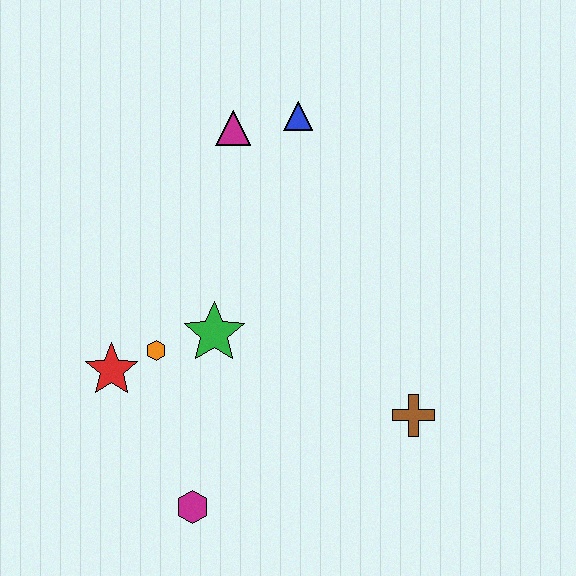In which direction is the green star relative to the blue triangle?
The green star is below the blue triangle.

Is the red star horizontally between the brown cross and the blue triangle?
No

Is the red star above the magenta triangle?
No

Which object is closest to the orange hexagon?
The red star is closest to the orange hexagon.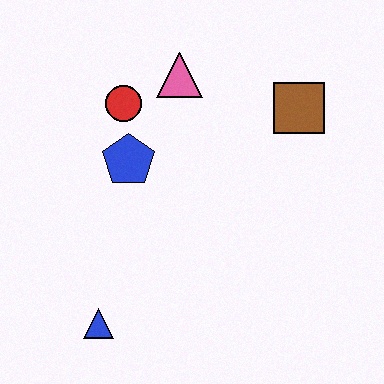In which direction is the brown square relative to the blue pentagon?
The brown square is to the right of the blue pentagon.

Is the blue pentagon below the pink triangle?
Yes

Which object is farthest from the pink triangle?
The blue triangle is farthest from the pink triangle.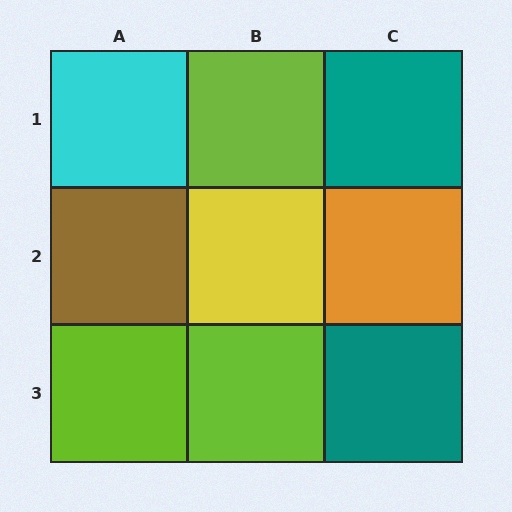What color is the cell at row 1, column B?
Lime.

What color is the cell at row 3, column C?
Teal.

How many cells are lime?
3 cells are lime.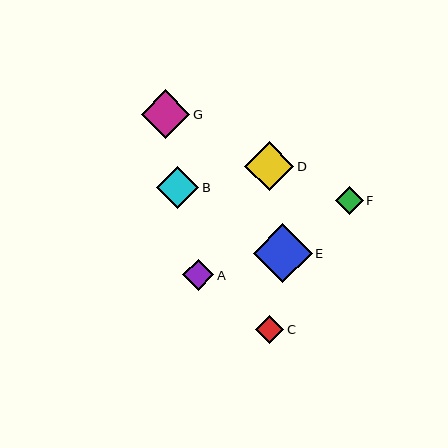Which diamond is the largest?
Diamond E is the largest with a size of approximately 59 pixels.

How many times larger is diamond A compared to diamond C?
Diamond A is approximately 1.1 times the size of diamond C.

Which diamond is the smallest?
Diamond F is the smallest with a size of approximately 28 pixels.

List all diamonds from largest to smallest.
From largest to smallest: E, D, G, B, A, C, F.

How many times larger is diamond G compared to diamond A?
Diamond G is approximately 1.5 times the size of diamond A.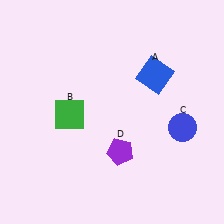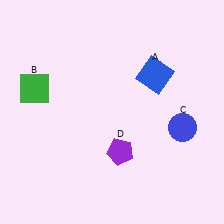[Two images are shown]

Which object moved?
The green square (B) moved left.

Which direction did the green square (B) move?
The green square (B) moved left.